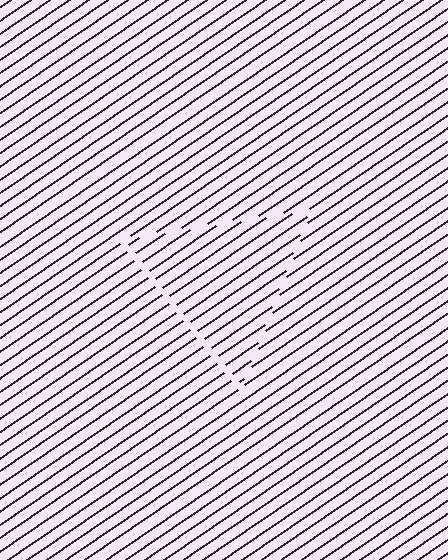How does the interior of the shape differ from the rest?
The interior of the shape contains the same grating, shifted by half a period — the contour is defined by the phase discontinuity where line-ends from the inner and outer gratings abut.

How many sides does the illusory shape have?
3 sides — the line-ends trace a triangle.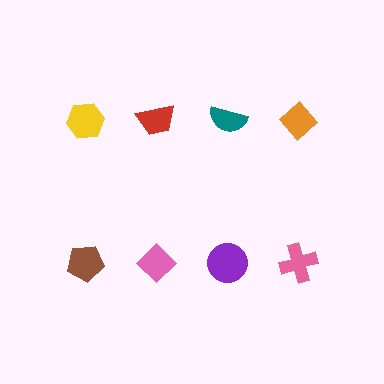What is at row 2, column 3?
A purple circle.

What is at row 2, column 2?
A pink diamond.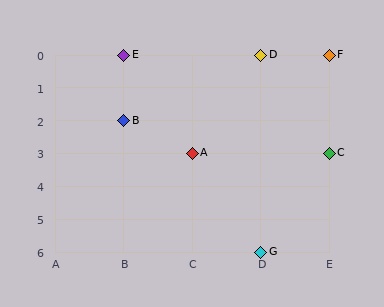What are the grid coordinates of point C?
Point C is at grid coordinates (E, 3).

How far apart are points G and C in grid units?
Points G and C are 1 column and 3 rows apart (about 3.2 grid units diagonally).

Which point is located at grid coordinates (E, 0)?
Point F is at (E, 0).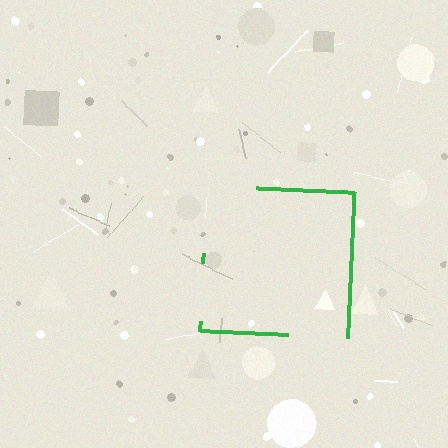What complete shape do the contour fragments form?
The contour fragments form a square.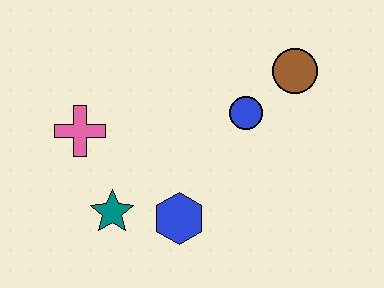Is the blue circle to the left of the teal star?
No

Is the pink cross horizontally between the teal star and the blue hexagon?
No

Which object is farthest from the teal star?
The brown circle is farthest from the teal star.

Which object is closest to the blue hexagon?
The teal star is closest to the blue hexagon.